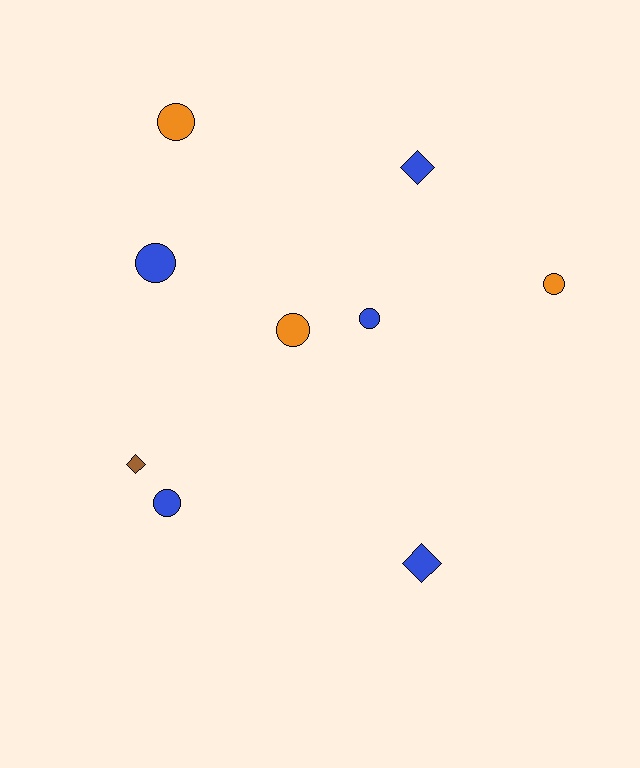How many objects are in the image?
There are 9 objects.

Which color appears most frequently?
Blue, with 5 objects.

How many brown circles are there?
There are no brown circles.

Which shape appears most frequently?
Circle, with 6 objects.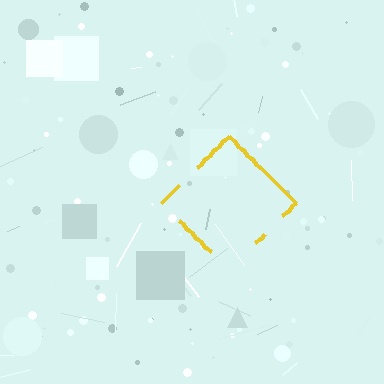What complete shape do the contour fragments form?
The contour fragments form a diamond.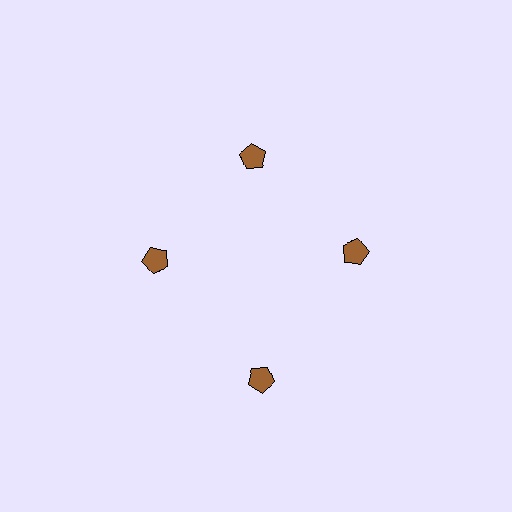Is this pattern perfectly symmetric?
No. The 4 brown pentagons are arranged in a ring, but one element near the 6 o'clock position is pushed outward from the center, breaking the 4-fold rotational symmetry.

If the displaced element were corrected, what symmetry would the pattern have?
It would have 4-fold rotational symmetry — the pattern would map onto itself every 90 degrees.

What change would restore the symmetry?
The symmetry would be restored by moving it inward, back onto the ring so that all 4 pentagons sit at equal angles and equal distance from the center.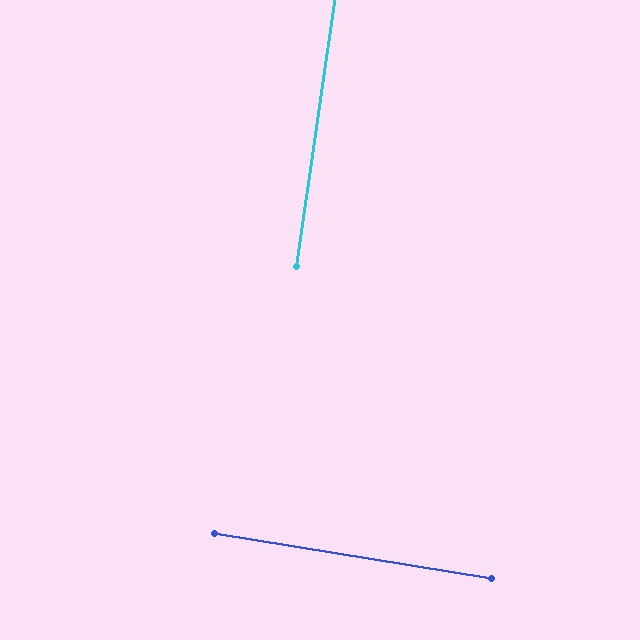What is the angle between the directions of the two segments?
Approximately 89 degrees.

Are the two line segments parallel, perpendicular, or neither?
Perpendicular — they meet at approximately 89°.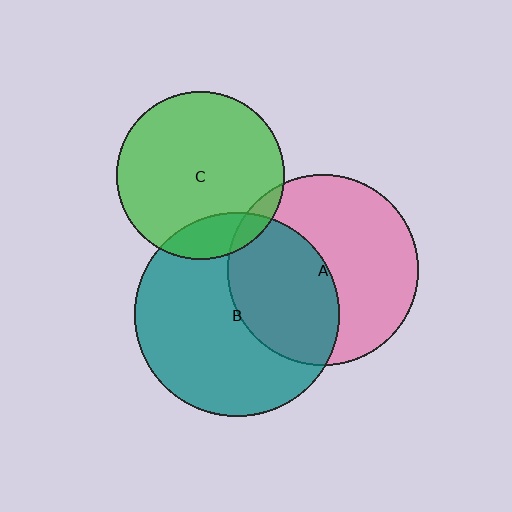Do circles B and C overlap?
Yes.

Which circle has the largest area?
Circle B (teal).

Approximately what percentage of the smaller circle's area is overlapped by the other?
Approximately 15%.